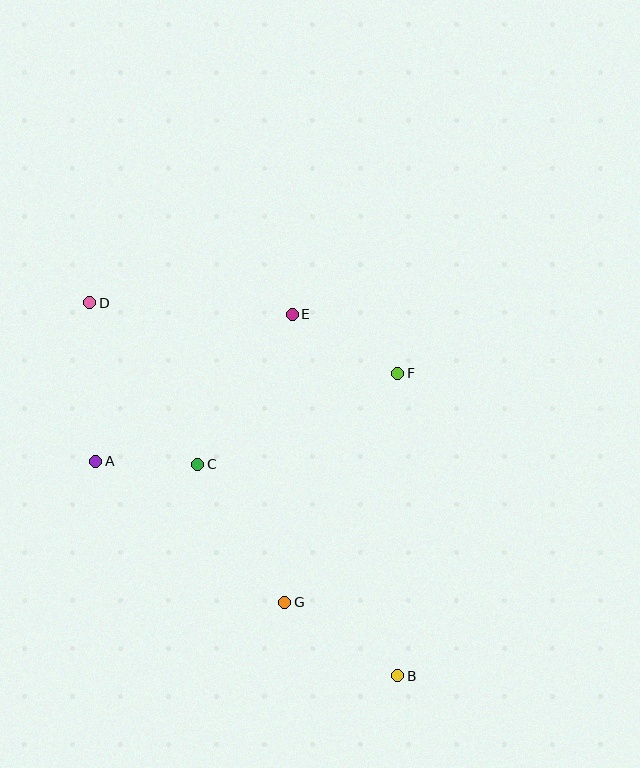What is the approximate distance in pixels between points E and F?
The distance between E and F is approximately 121 pixels.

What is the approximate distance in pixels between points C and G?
The distance between C and G is approximately 163 pixels.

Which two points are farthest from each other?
Points B and D are farthest from each other.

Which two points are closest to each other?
Points A and C are closest to each other.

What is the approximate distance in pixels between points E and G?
The distance between E and G is approximately 288 pixels.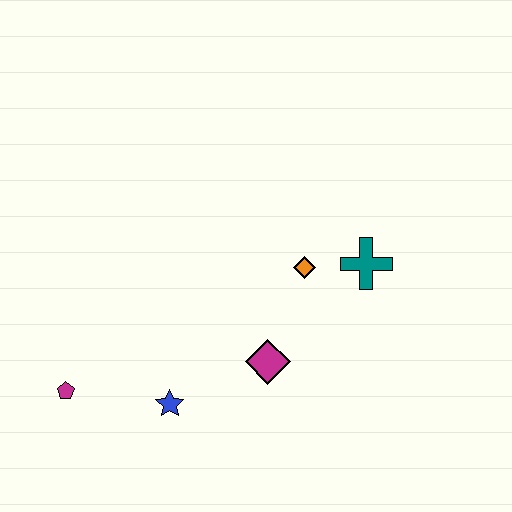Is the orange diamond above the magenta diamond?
Yes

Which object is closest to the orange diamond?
The teal cross is closest to the orange diamond.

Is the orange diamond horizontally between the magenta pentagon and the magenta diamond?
No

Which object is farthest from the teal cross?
The magenta pentagon is farthest from the teal cross.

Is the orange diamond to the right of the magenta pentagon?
Yes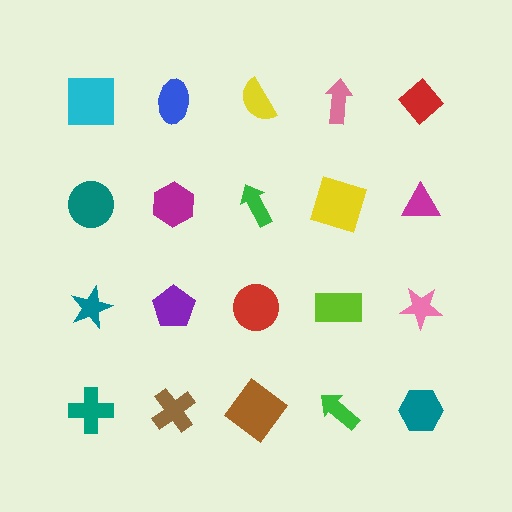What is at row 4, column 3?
A brown diamond.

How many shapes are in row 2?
5 shapes.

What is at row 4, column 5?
A teal hexagon.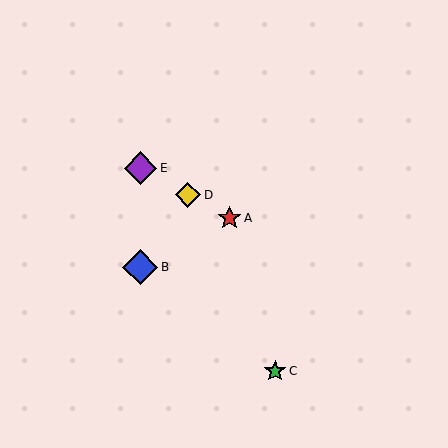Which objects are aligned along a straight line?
Objects A, D, E are aligned along a straight line.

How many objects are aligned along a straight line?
3 objects (A, D, E) are aligned along a straight line.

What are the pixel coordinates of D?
Object D is at (188, 195).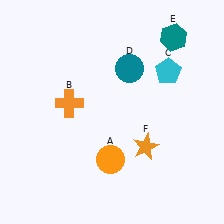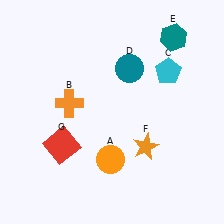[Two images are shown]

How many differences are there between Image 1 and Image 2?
There is 1 difference between the two images.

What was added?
A red square (G) was added in Image 2.